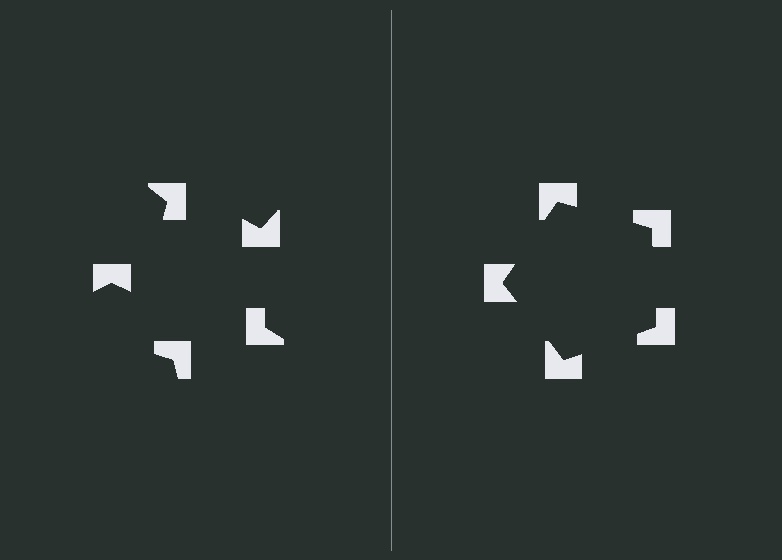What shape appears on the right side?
An illusory pentagon.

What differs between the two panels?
The notched squares are positioned identically on both sides; only the wedge orientations differ. On the right they align to a pentagon; on the left they are misaligned.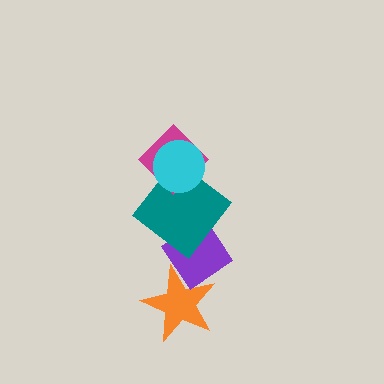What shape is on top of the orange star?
The purple diamond is on top of the orange star.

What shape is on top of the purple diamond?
The teal diamond is on top of the purple diamond.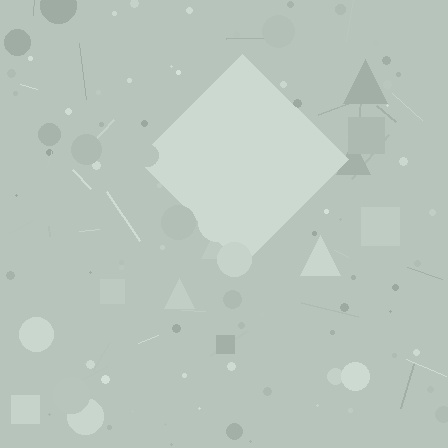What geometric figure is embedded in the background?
A diamond is embedded in the background.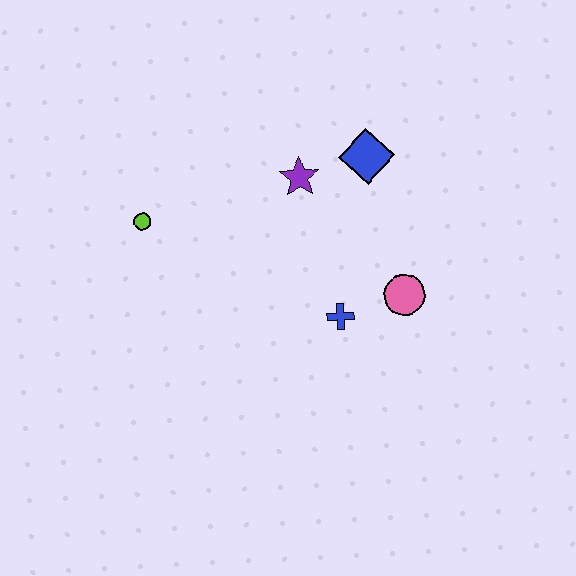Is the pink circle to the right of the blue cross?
Yes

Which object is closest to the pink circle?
The blue cross is closest to the pink circle.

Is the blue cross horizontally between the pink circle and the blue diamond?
No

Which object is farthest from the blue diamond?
The lime circle is farthest from the blue diamond.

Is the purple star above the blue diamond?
No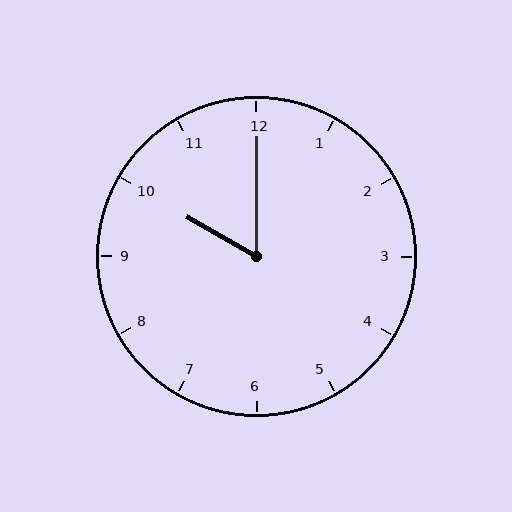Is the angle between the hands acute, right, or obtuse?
It is acute.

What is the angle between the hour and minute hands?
Approximately 60 degrees.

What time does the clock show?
10:00.